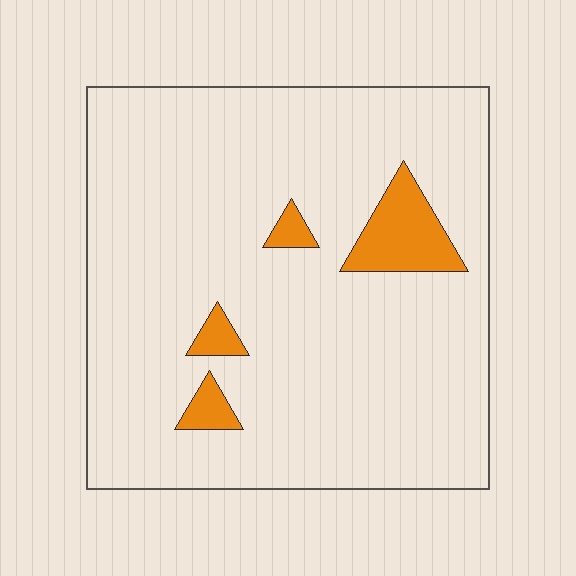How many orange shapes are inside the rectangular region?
4.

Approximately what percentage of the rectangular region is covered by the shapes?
Approximately 10%.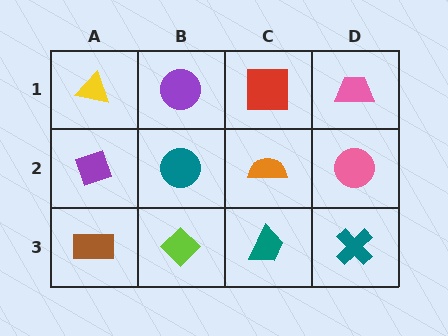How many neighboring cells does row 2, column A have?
3.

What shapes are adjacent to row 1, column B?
A teal circle (row 2, column B), a yellow triangle (row 1, column A), a red square (row 1, column C).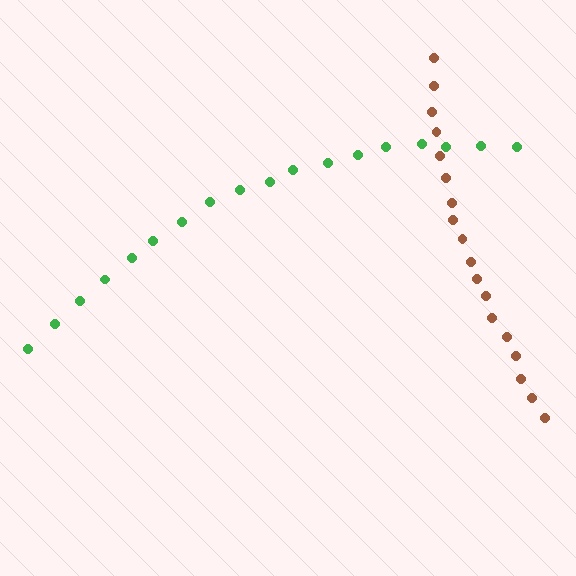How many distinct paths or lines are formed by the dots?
There are 2 distinct paths.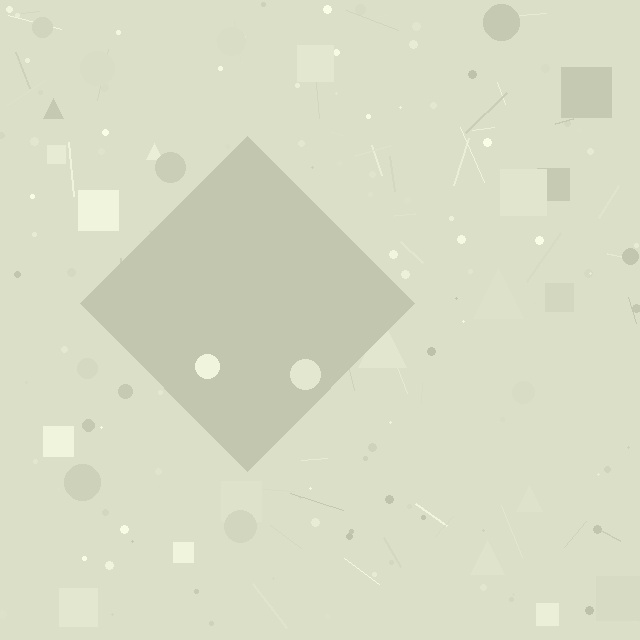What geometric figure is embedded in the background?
A diamond is embedded in the background.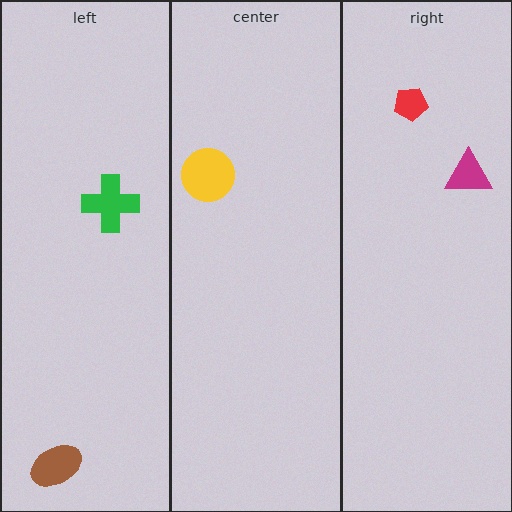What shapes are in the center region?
The yellow circle.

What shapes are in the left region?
The brown ellipse, the green cross.